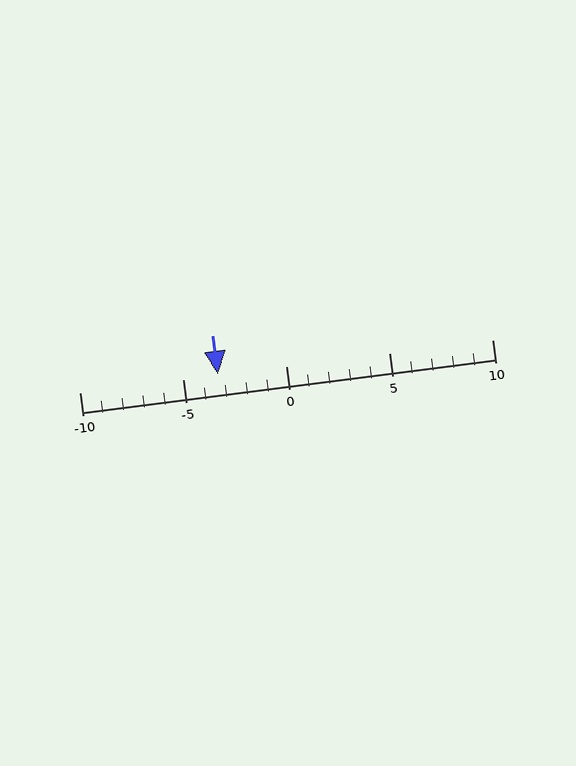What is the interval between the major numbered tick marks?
The major tick marks are spaced 5 units apart.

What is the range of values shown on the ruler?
The ruler shows values from -10 to 10.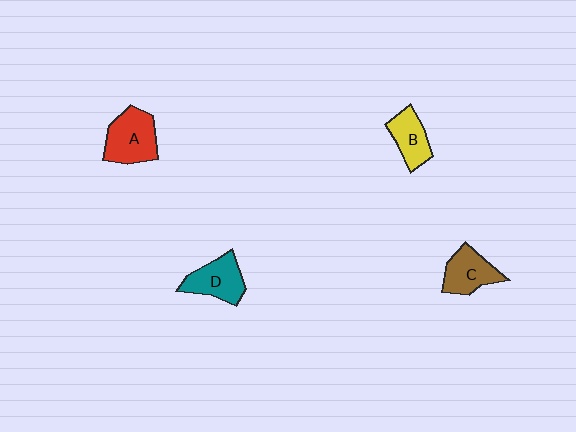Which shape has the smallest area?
Shape B (yellow).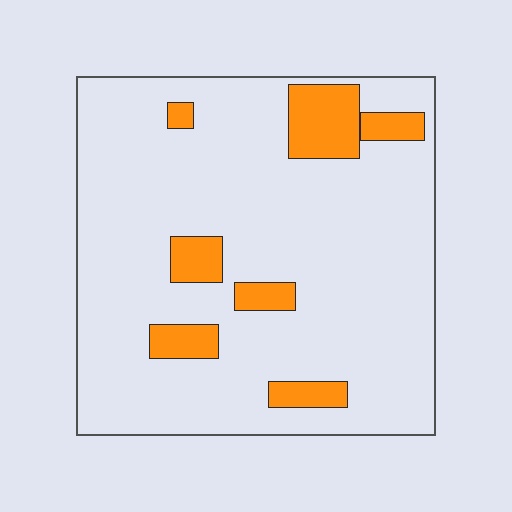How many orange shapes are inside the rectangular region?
7.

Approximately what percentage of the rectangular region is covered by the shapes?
Approximately 15%.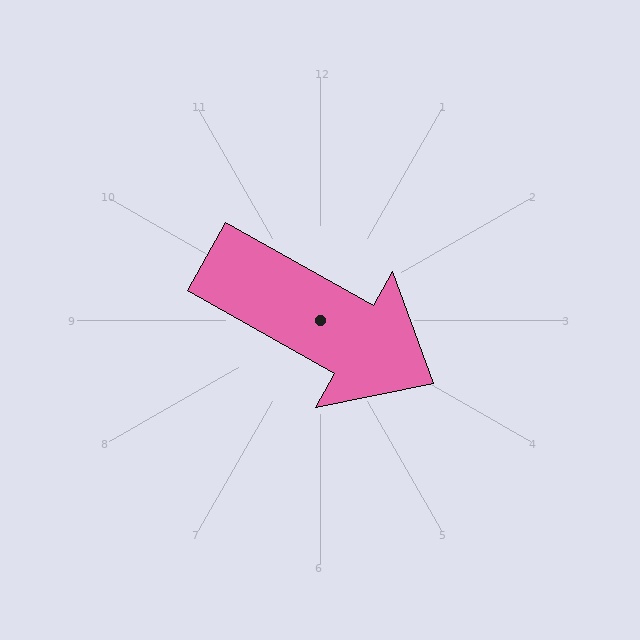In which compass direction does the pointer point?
Southeast.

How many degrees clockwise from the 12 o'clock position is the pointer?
Approximately 119 degrees.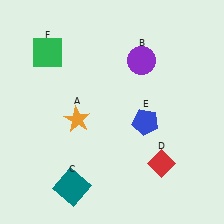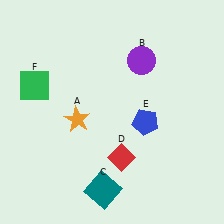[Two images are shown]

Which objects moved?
The objects that moved are: the teal square (C), the red diamond (D), the green square (F).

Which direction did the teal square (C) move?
The teal square (C) moved right.